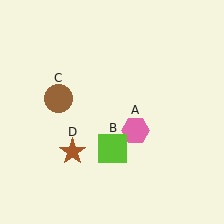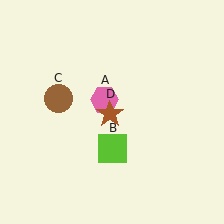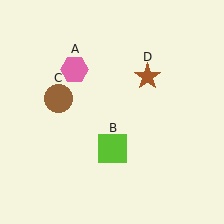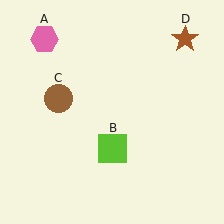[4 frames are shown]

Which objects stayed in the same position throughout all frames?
Lime square (object B) and brown circle (object C) remained stationary.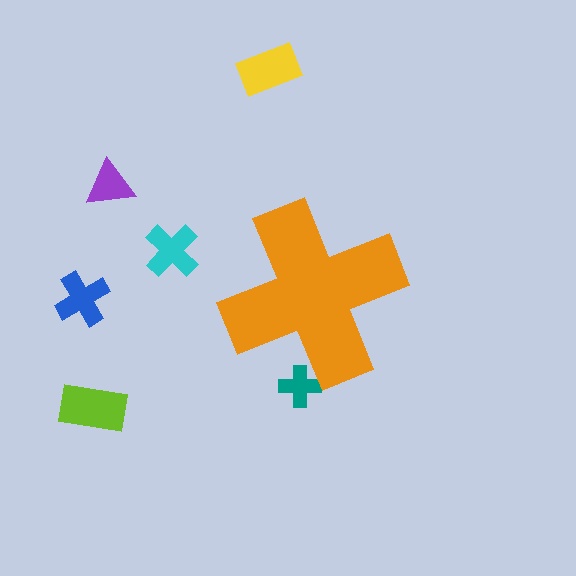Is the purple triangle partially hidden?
No, the purple triangle is fully visible.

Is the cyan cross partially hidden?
No, the cyan cross is fully visible.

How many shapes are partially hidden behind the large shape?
1 shape is partially hidden.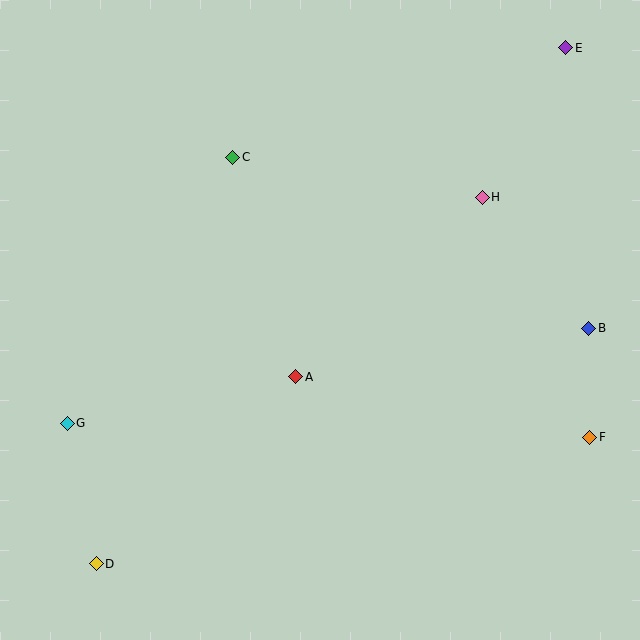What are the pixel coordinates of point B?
Point B is at (589, 328).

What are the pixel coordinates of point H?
Point H is at (482, 197).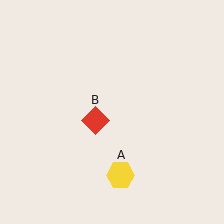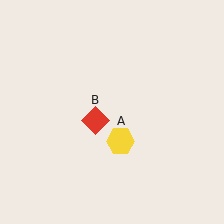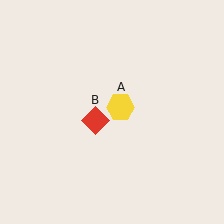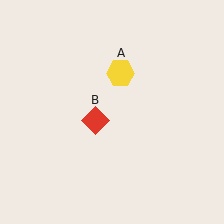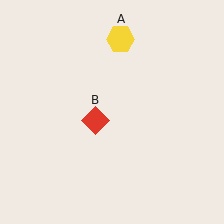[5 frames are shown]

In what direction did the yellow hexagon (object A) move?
The yellow hexagon (object A) moved up.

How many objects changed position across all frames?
1 object changed position: yellow hexagon (object A).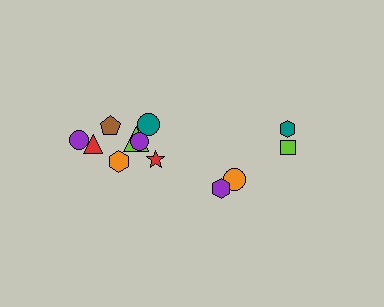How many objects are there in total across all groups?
There are 12 objects.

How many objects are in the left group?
There are 8 objects.